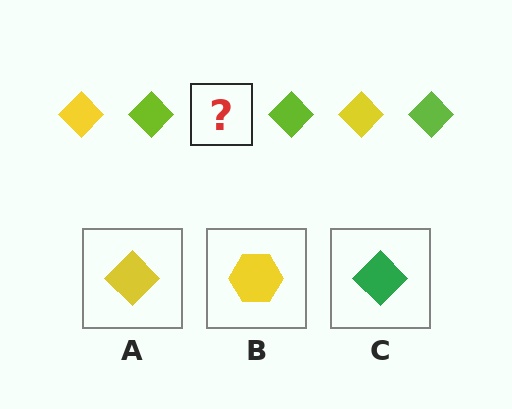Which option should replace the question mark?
Option A.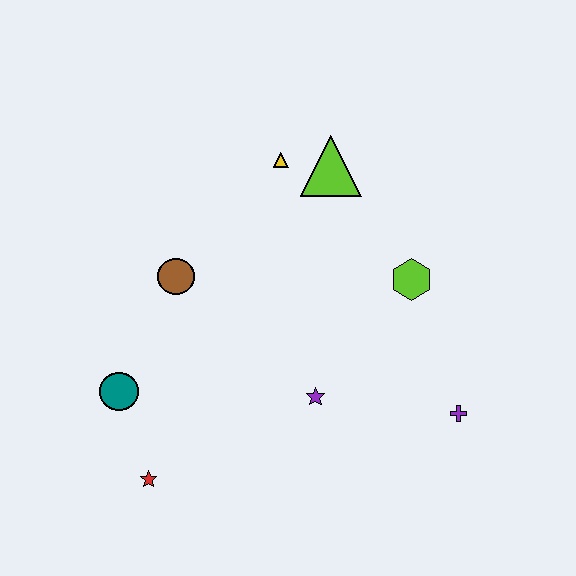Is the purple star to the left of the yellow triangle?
No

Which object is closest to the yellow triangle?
The lime triangle is closest to the yellow triangle.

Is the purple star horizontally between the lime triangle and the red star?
Yes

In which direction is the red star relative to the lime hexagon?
The red star is to the left of the lime hexagon.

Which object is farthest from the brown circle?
The purple cross is farthest from the brown circle.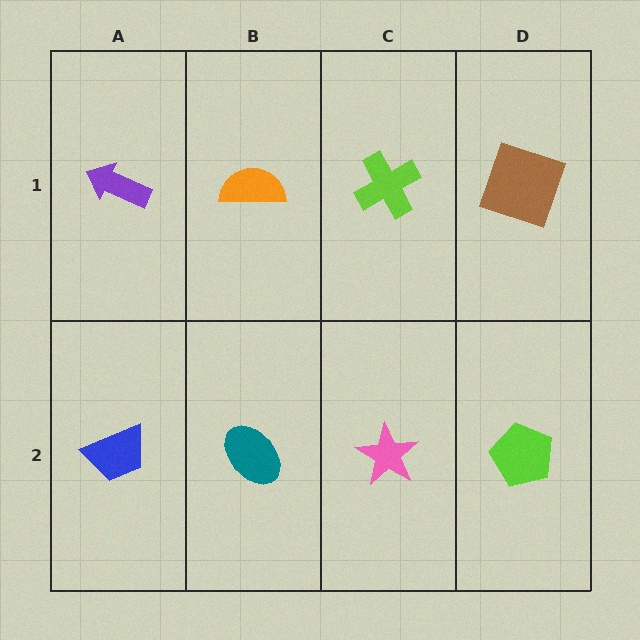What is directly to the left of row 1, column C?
An orange semicircle.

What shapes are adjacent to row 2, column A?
A purple arrow (row 1, column A), a teal ellipse (row 2, column B).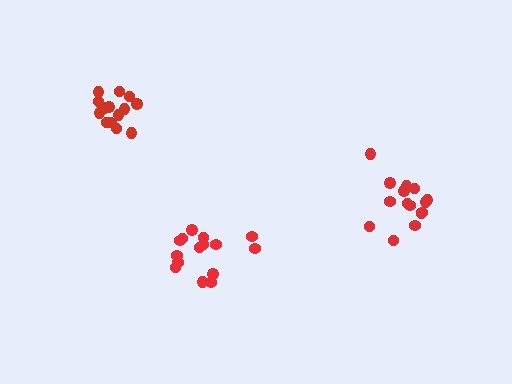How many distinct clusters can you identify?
There are 3 distinct clusters.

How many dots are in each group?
Group 1: 15 dots, Group 2: 15 dots, Group 3: 14 dots (44 total).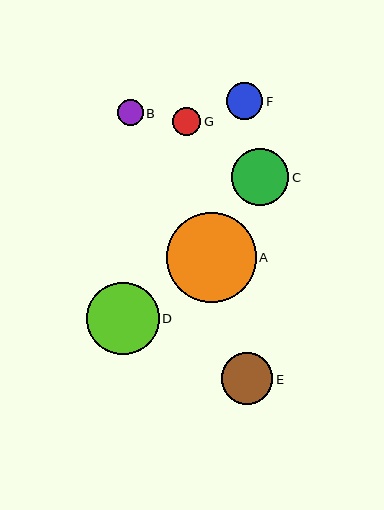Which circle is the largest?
Circle A is the largest with a size of approximately 90 pixels.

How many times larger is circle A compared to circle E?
Circle A is approximately 1.7 times the size of circle E.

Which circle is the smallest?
Circle B is the smallest with a size of approximately 26 pixels.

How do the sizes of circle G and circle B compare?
Circle G and circle B are approximately the same size.